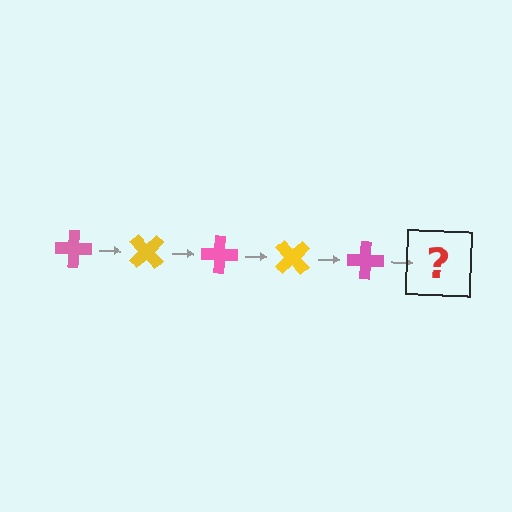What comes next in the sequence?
The next element should be a yellow cross, rotated 225 degrees from the start.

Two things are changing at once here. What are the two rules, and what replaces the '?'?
The two rules are that it rotates 45 degrees each step and the color cycles through pink and yellow. The '?' should be a yellow cross, rotated 225 degrees from the start.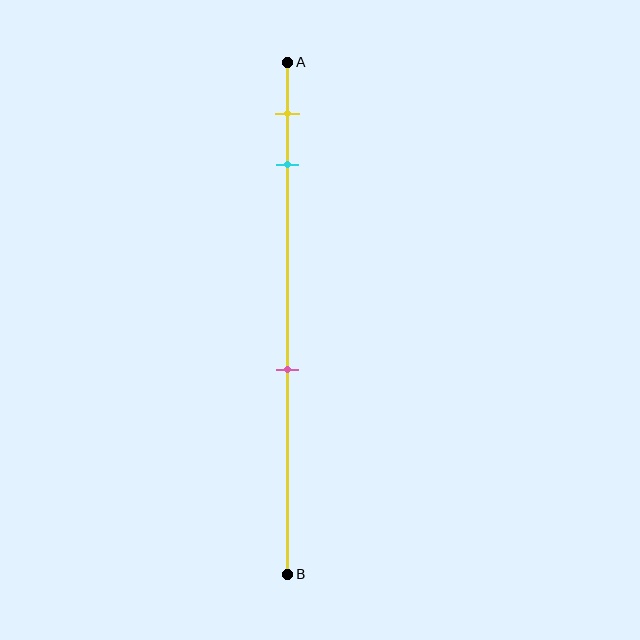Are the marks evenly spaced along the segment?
No, the marks are not evenly spaced.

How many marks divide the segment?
There are 3 marks dividing the segment.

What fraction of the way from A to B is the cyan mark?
The cyan mark is approximately 20% (0.2) of the way from A to B.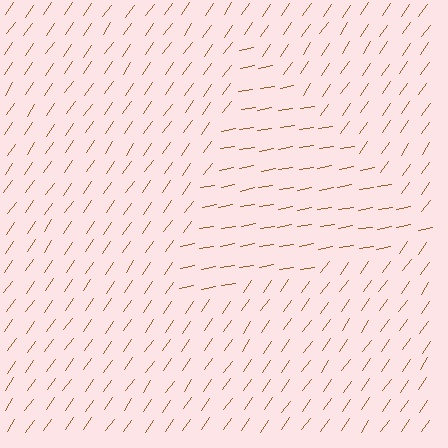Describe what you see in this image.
The image is filled with small brown line segments. A triangle region in the image has lines oriented differently from the surrounding lines, creating a visible texture boundary.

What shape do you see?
I see a triangle.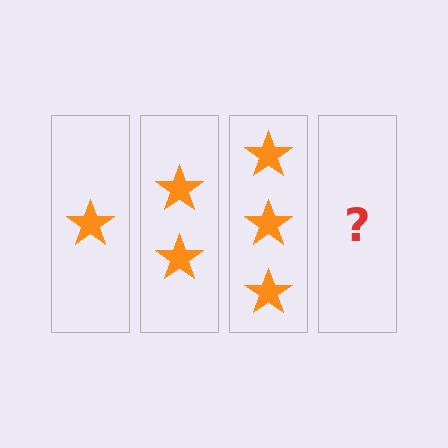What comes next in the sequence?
The next element should be 4 stars.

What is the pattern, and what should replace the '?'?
The pattern is that each step adds one more star. The '?' should be 4 stars.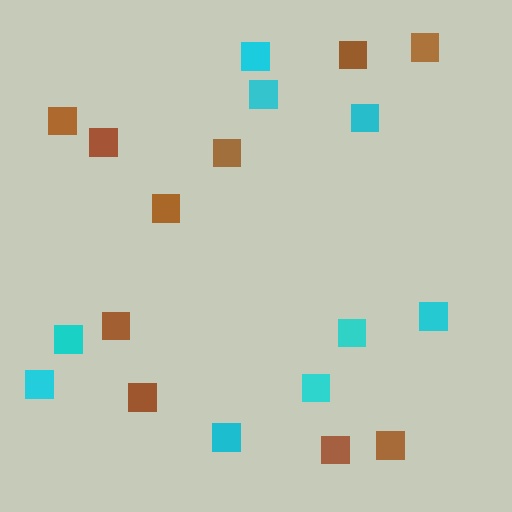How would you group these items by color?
There are 2 groups: one group of cyan squares (9) and one group of brown squares (10).